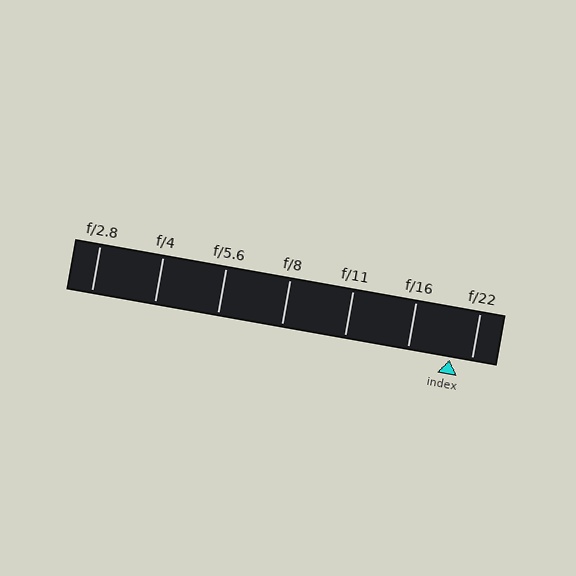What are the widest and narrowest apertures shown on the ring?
The widest aperture shown is f/2.8 and the narrowest is f/22.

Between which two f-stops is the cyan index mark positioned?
The index mark is between f/16 and f/22.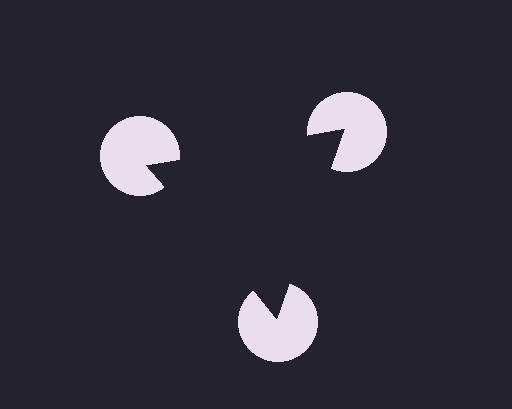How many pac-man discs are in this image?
There are 3 — one at each vertex of the illusory triangle.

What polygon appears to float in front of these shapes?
An illusory triangle — its edges are inferred from the aligned wedge cuts in the pac-man discs, not physically drawn.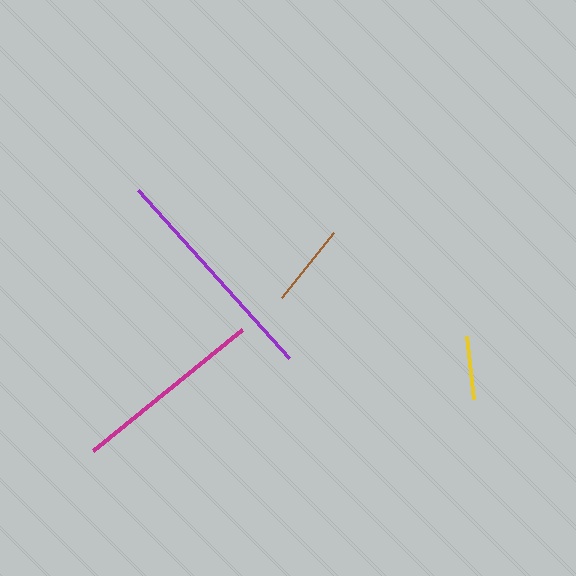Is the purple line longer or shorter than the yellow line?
The purple line is longer than the yellow line.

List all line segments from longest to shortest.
From longest to shortest: purple, magenta, brown, yellow.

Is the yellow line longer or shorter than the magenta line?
The magenta line is longer than the yellow line.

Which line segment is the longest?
The purple line is the longest at approximately 226 pixels.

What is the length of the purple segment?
The purple segment is approximately 226 pixels long.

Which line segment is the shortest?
The yellow line is the shortest at approximately 64 pixels.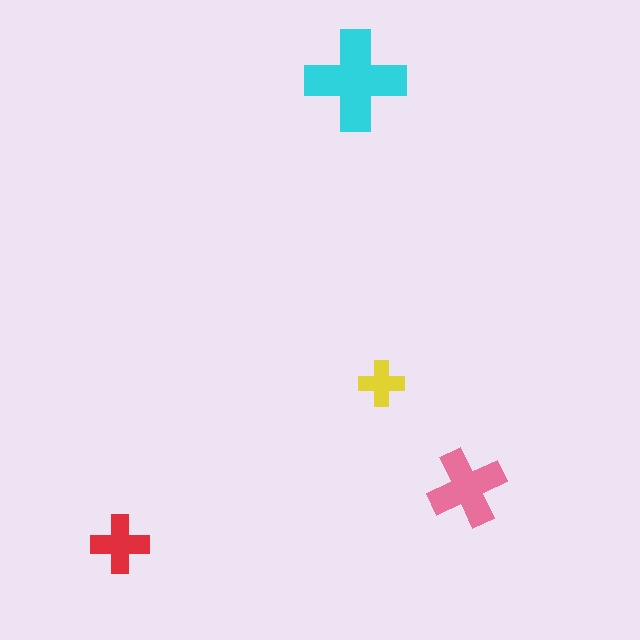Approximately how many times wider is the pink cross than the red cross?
About 1.5 times wider.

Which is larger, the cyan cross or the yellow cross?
The cyan one.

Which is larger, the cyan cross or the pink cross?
The cyan one.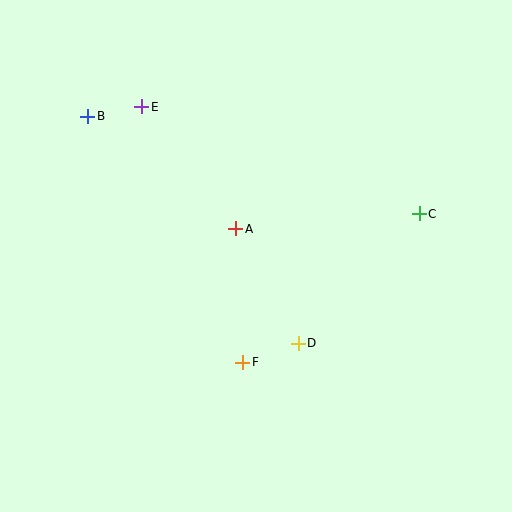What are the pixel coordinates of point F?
Point F is at (243, 362).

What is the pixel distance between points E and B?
The distance between E and B is 55 pixels.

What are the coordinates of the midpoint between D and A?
The midpoint between D and A is at (267, 286).